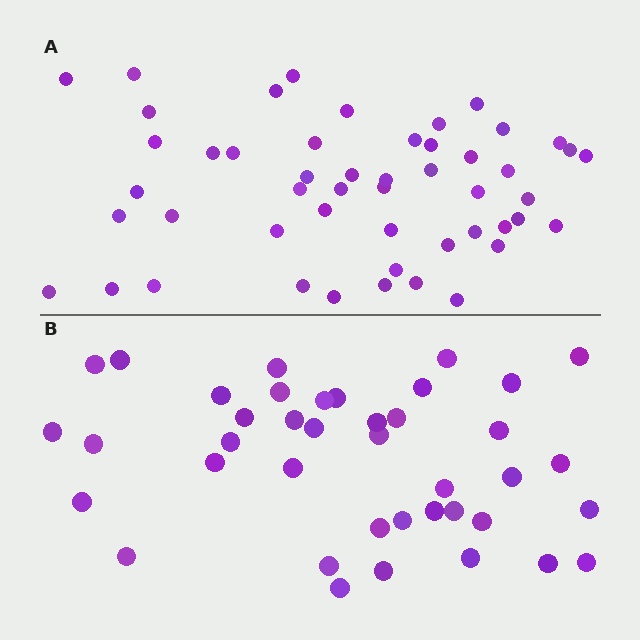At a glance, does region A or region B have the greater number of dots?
Region A (the top region) has more dots.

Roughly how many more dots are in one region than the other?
Region A has roughly 10 or so more dots than region B.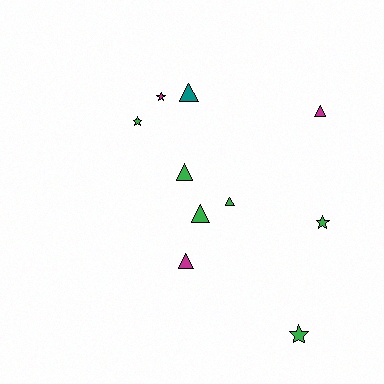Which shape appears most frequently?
Triangle, with 6 objects.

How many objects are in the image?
There are 10 objects.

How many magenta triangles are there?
There are 2 magenta triangles.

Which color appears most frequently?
Green, with 6 objects.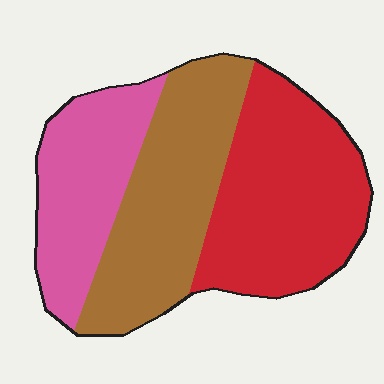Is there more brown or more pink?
Brown.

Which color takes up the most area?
Red, at roughly 40%.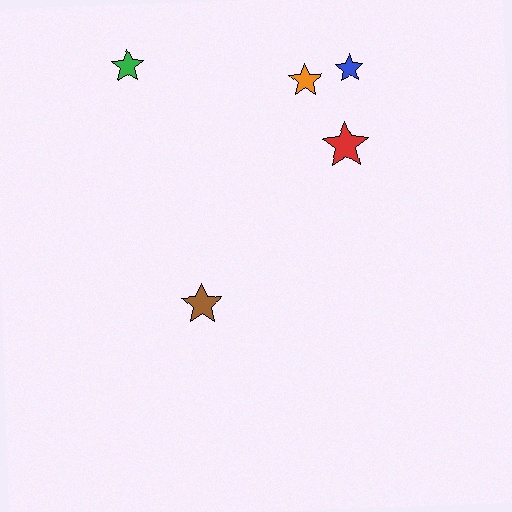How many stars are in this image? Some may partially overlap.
There are 5 stars.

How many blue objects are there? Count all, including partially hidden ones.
There is 1 blue object.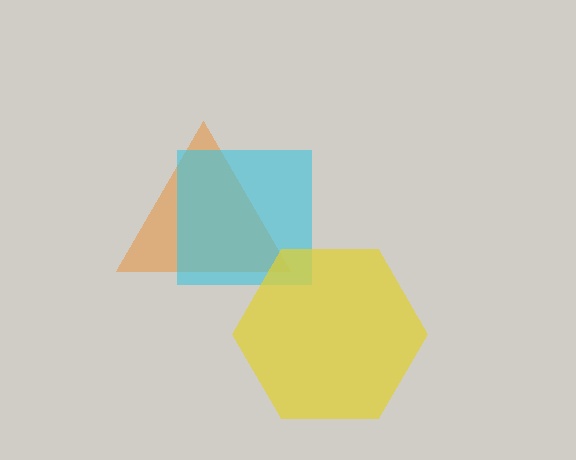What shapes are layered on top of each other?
The layered shapes are: an orange triangle, a cyan square, a yellow hexagon.